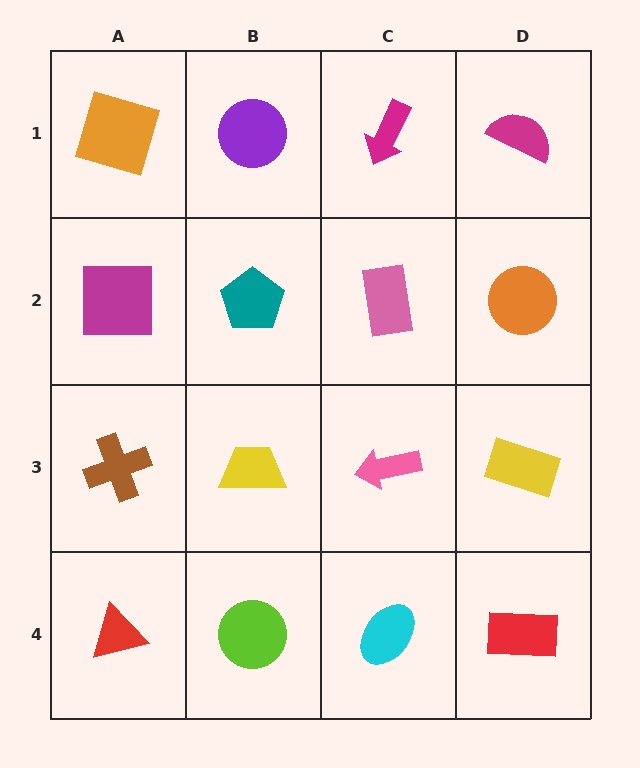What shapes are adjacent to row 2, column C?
A magenta arrow (row 1, column C), a pink arrow (row 3, column C), a teal pentagon (row 2, column B), an orange circle (row 2, column D).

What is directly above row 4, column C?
A pink arrow.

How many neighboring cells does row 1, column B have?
3.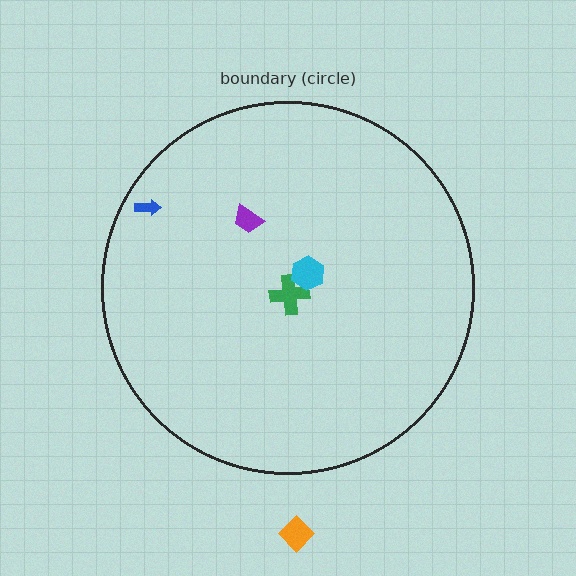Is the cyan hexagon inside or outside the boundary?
Inside.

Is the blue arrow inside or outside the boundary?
Inside.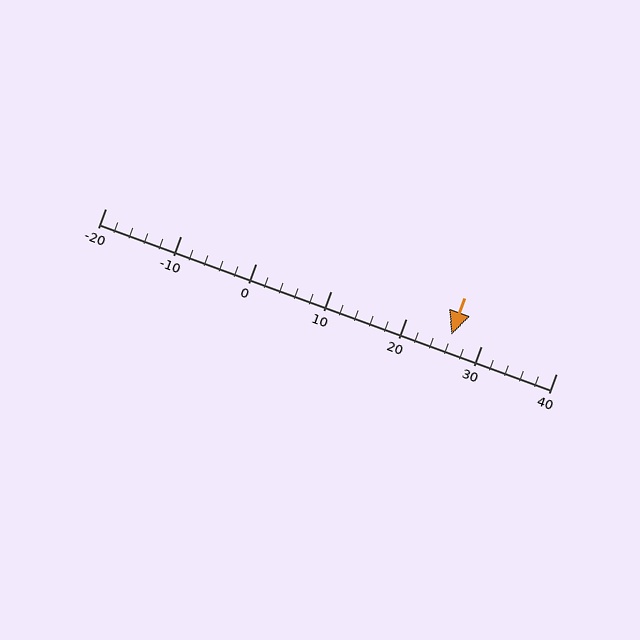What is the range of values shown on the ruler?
The ruler shows values from -20 to 40.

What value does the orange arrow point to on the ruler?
The orange arrow points to approximately 26.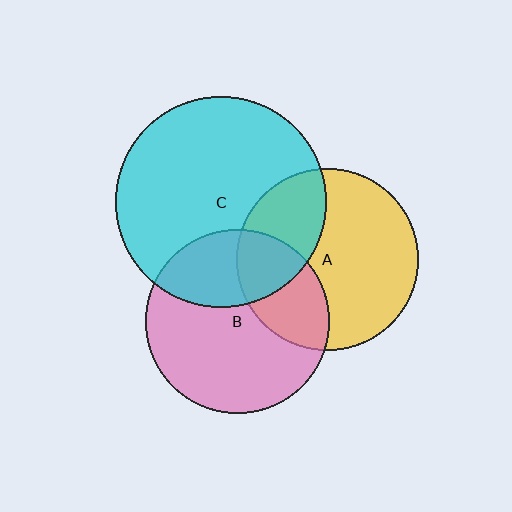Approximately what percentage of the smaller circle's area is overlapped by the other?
Approximately 30%.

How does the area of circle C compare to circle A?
Approximately 1.3 times.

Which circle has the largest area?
Circle C (cyan).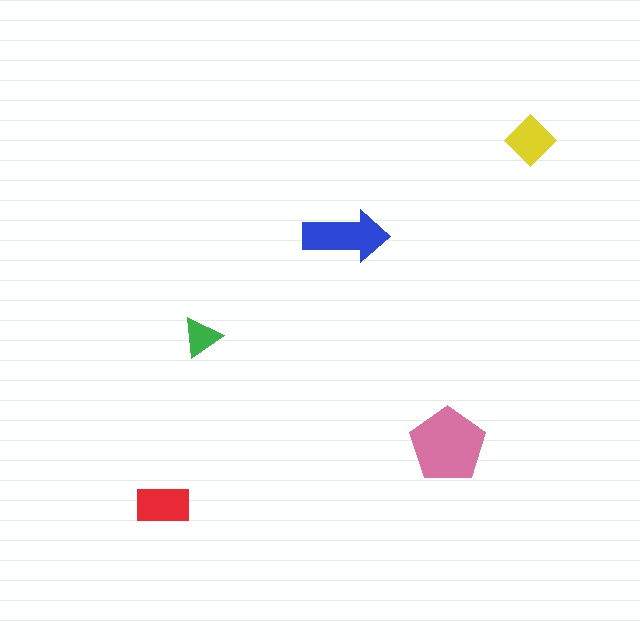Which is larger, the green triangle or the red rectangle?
The red rectangle.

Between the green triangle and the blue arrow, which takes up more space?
The blue arrow.